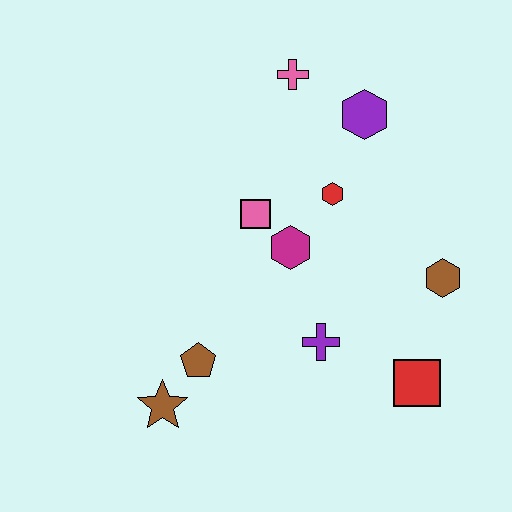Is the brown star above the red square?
No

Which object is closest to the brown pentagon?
The brown star is closest to the brown pentagon.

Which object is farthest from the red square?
The pink cross is farthest from the red square.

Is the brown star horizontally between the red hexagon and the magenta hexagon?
No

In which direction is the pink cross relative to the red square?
The pink cross is above the red square.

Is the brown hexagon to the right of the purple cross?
Yes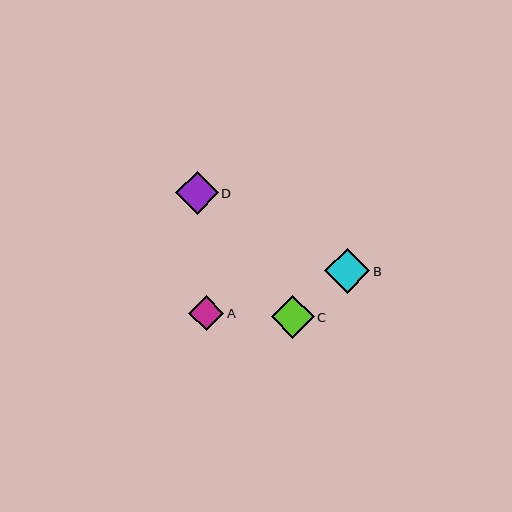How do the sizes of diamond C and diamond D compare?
Diamond C and diamond D are approximately the same size.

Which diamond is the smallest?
Diamond A is the smallest with a size of approximately 35 pixels.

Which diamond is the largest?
Diamond B is the largest with a size of approximately 45 pixels.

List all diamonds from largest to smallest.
From largest to smallest: B, C, D, A.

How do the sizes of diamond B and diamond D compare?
Diamond B and diamond D are approximately the same size.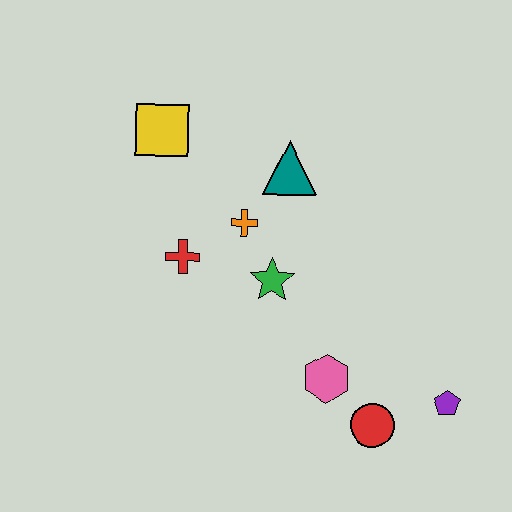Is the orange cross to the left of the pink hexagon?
Yes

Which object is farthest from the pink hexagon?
The yellow square is farthest from the pink hexagon.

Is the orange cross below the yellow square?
Yes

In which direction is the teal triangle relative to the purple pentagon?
The teal triangle is above the purple pentagon.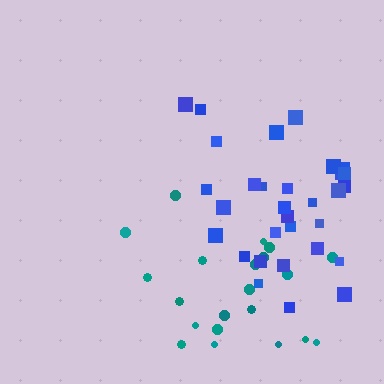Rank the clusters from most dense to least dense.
teal, blue.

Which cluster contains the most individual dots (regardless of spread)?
Blue (31).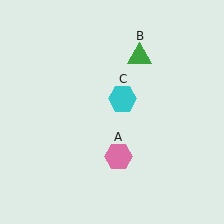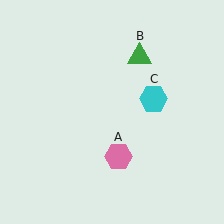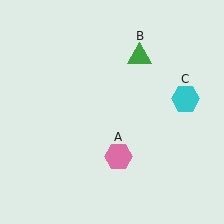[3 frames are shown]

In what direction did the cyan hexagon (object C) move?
The cyan hexagon (object C) moved right.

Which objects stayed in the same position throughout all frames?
Pink hexagon (object A) and green triangle (object B) remained stationary.